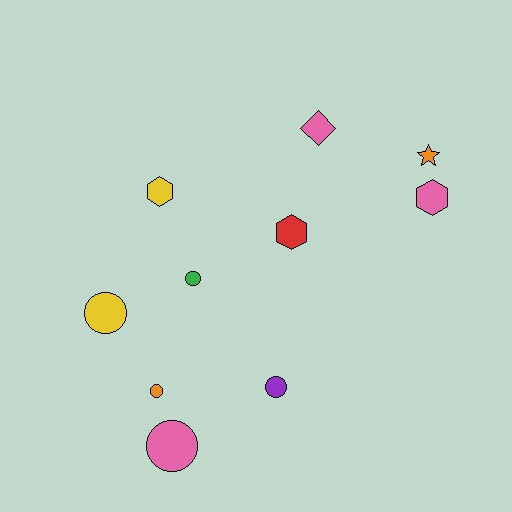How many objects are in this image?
There are 10 objects.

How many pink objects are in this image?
There are 3 pink objects.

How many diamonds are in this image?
There is 1 diamond.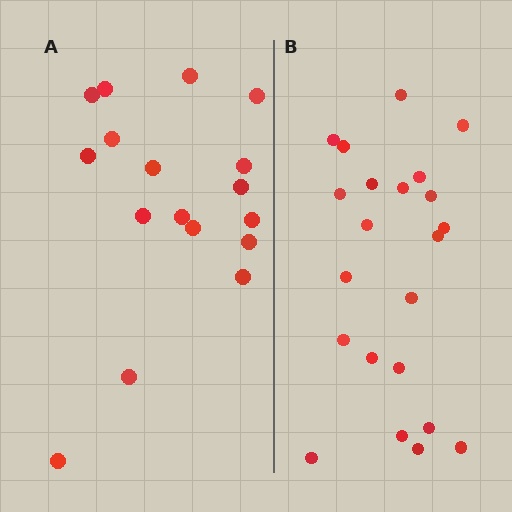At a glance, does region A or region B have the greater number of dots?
Region B (the right region) has more dots.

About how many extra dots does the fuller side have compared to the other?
Region B has about 5 more dots than region A.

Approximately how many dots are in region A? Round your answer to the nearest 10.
About 20 dots. (The exact count is 17, which rounds to 20.)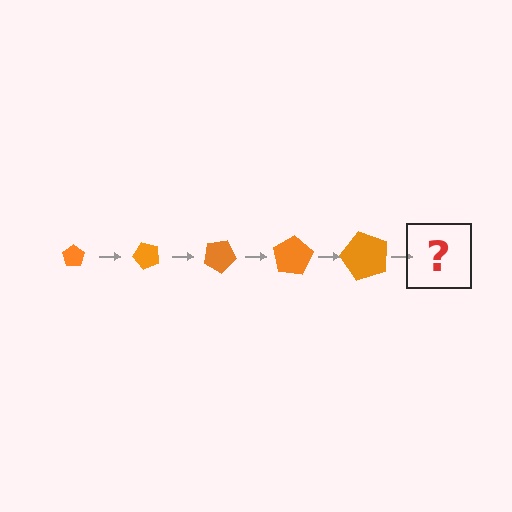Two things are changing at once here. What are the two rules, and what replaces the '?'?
The two rules are that the pentagon grows larger each step and it rotates 50 degrees each step. The '?' should be a pentagon, larger than the previous one and rotated 250 degrees from the start.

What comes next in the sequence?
The next element should be a pentagon, larger than the previous one and rotated 250 degrees from the start.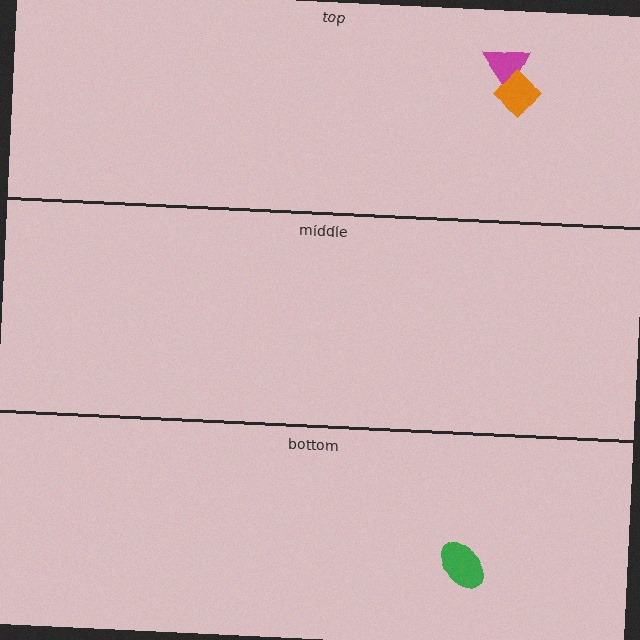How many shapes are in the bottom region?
1.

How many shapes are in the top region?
2.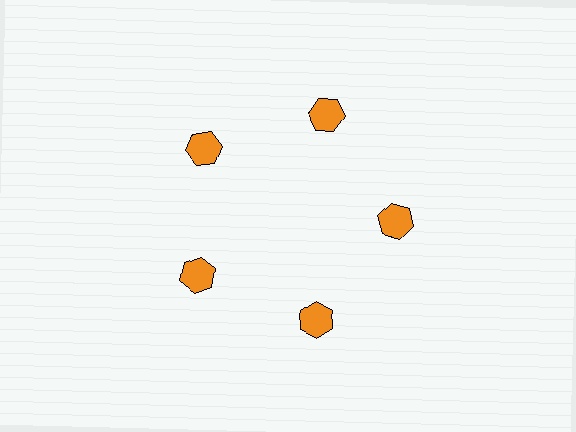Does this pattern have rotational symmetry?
Yes, this pattern has 5-fold rotational symmetry. It looks the same after rotating 72 degrees around the center.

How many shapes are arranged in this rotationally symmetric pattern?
There are 5 shapes, arranged in 5 groups of 1.